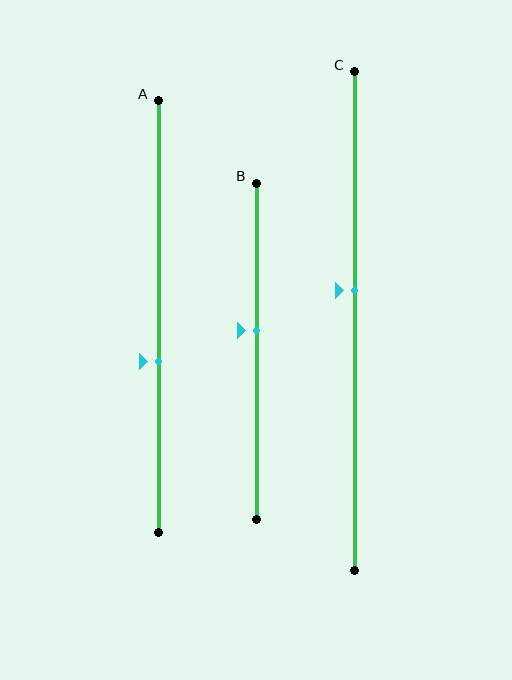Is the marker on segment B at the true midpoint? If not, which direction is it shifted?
No, the marker on segment B is shifted upward by about 6% of the segment length.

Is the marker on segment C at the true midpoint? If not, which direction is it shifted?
No, the marker on segment C is shifted upward by about 6% of the segment length.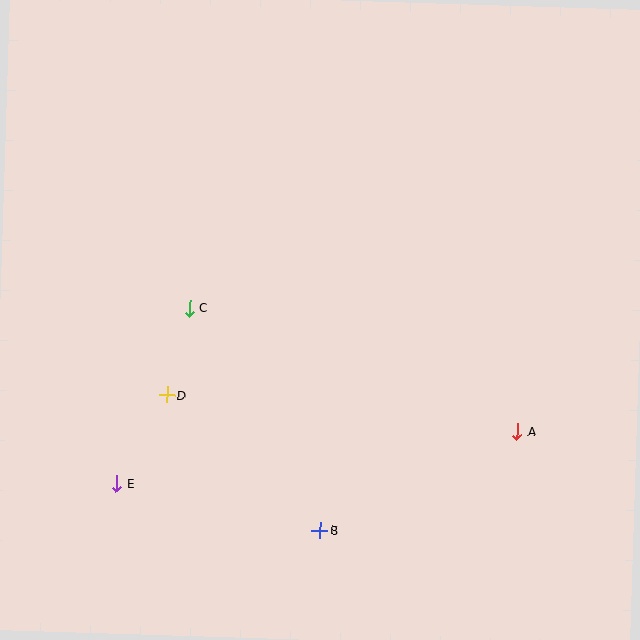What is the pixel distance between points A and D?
The distance between A and D is 352 pixels.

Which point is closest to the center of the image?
Point C at (190, 308) is closest to the center.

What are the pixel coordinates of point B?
Point B is at (320, 530).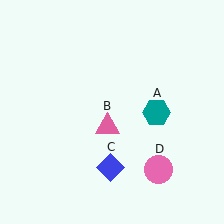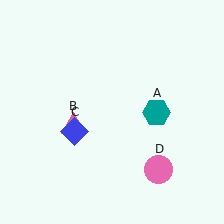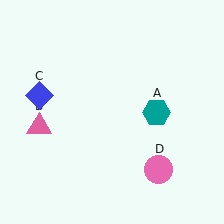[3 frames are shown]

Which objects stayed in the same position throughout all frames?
Teal hexagon (object A) and pink circle (object D) remained stationary.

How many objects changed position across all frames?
2 objects changed position: pink triangle (object B), blue diamond (object C).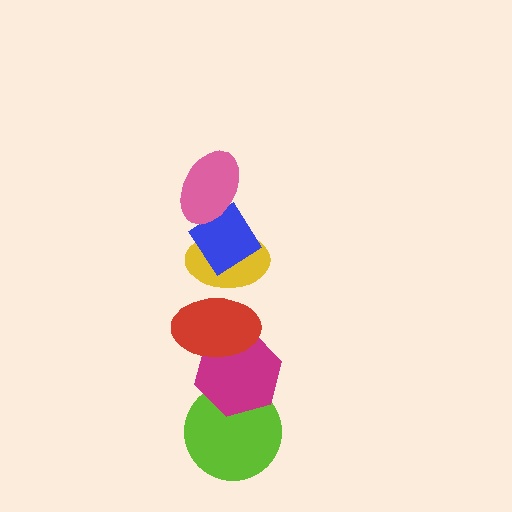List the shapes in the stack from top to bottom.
From top to bottom: the pink ellipse, the blue diamond, the yellow ellipse, the red ellipse, the magenta hexagon, the lime circle.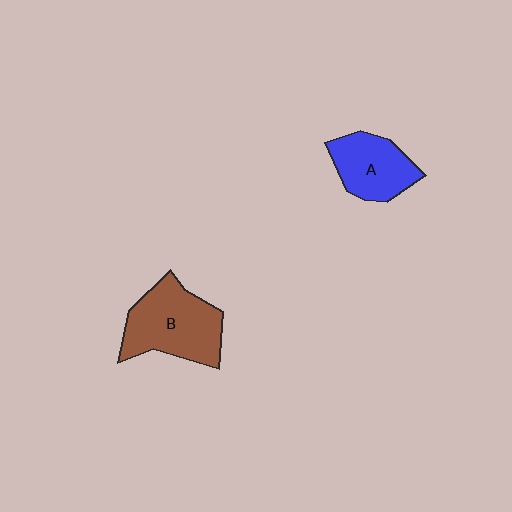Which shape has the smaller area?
Shape A (blue).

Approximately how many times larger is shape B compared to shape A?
Approximately 1.4 times.